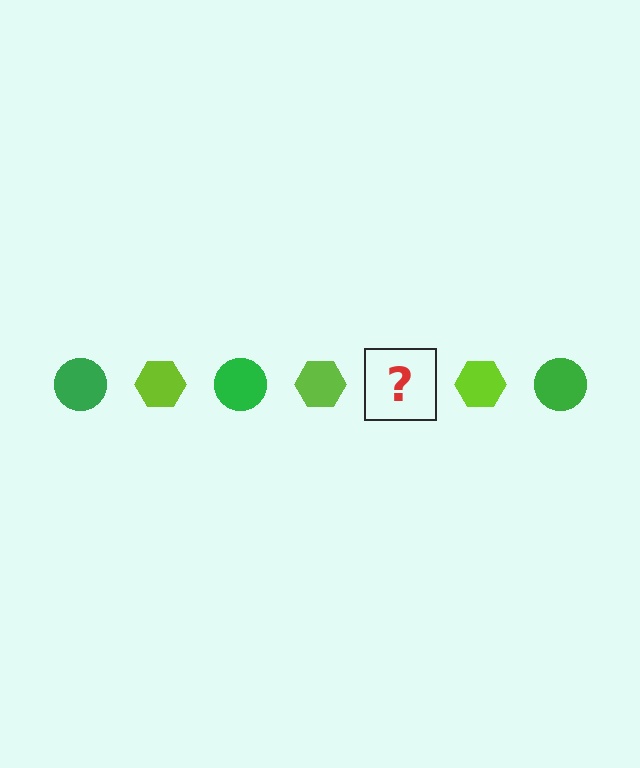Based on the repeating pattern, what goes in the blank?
The blank should be a green circle.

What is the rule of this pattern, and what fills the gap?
The rule is that the pattern alternates between green circle and lime hexagon. The gap should be filled with a green circle.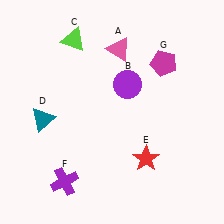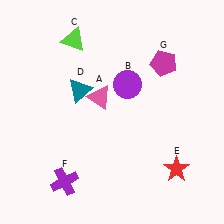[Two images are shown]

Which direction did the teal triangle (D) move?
The teal triangle (D) moved right.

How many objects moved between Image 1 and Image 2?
3 objects moved between the two images.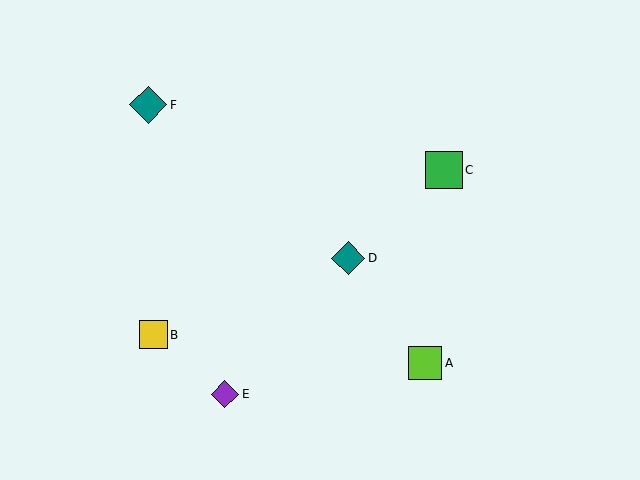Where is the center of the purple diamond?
The center of the purple diamond is at (225, 394).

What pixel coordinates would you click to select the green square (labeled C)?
Click at (444, 170) to select the green square C.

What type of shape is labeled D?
Shape D is a teal diamond.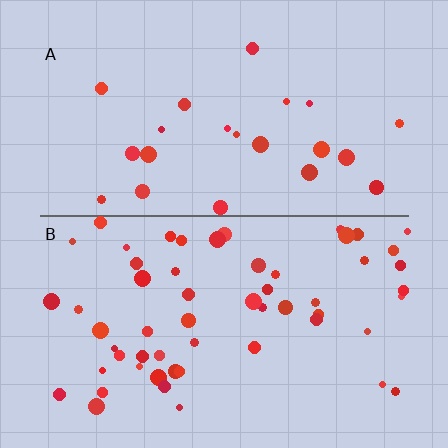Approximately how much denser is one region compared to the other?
Approximately 2.5× — region B over region A.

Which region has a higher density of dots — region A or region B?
B (the bottom).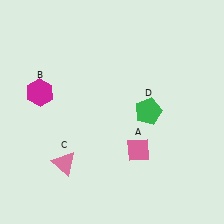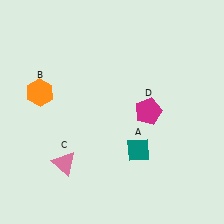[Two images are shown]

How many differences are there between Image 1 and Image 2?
There are 3 differences between the two images.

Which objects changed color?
A changed from pink to teal. B changed from magenta to orange. D changed from green to magenta.